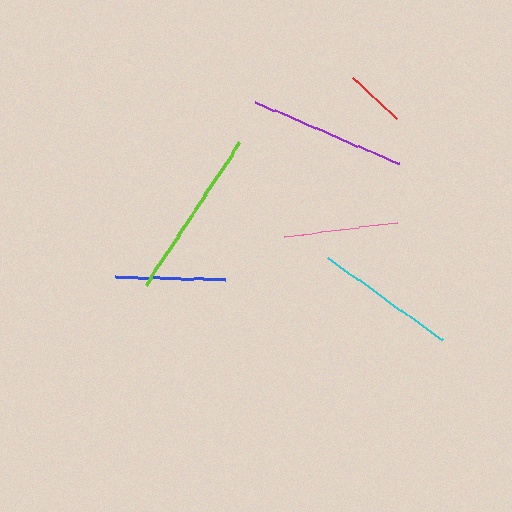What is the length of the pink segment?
The pink segment is approximately 115 pixels long.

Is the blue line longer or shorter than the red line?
The blue line is longer than the red line.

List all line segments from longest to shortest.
From longest to shortest: lime, purple, cyan, pink, blue, red.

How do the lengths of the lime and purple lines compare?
The lime and purple lines are approximately the same length.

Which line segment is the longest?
The lime line is the longest at approximately 170 pixels.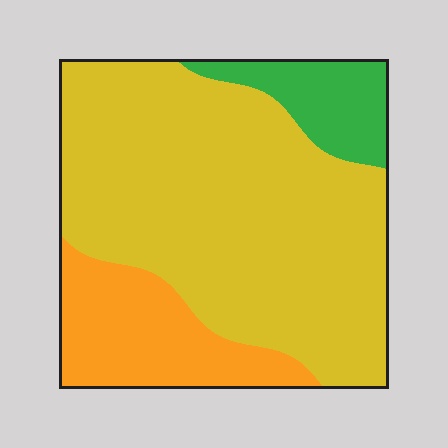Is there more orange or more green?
Orange.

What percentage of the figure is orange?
Orange covers 20% of the figure.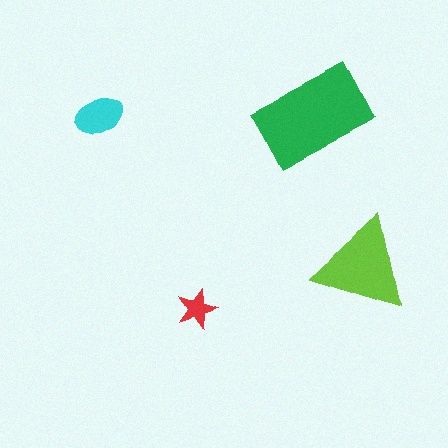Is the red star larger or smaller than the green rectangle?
Smaller.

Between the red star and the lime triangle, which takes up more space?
The lime triangle.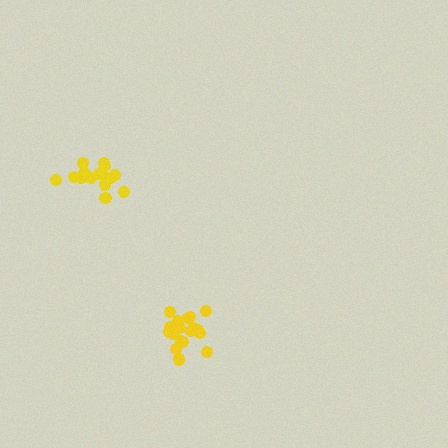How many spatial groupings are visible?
There are 2 spatial groupings.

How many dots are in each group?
Group 1: 19 dots, Group 2: 16 dots (35 total).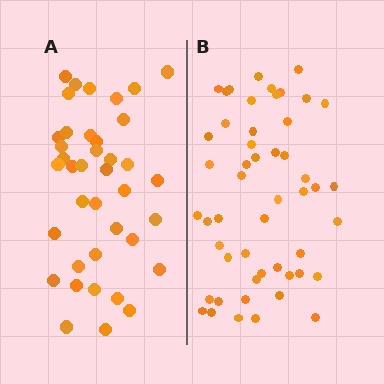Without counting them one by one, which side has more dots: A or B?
Region B (the right region) has more dots.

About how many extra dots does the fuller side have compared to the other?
Region B has roughly 12 or so more dots than region A.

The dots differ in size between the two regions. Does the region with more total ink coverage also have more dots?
No. Region A has more total ink coverage because its dots are larger, but region B actually contains more individual dots. Total area can be misleading — the number of items is what matters here.